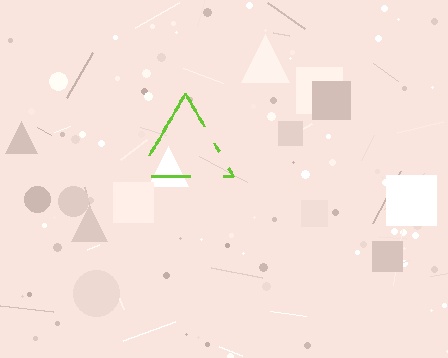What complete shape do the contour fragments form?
The contour fragments form a triangle.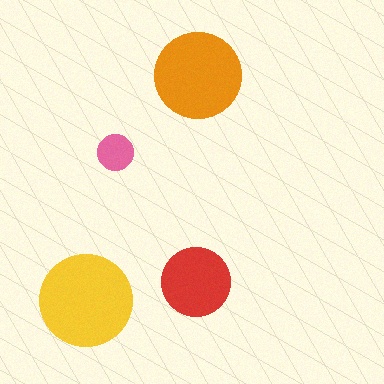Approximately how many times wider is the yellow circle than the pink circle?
About 2.5 times wider.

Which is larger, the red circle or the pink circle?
The red one.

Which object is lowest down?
The yellow circle is bottommost.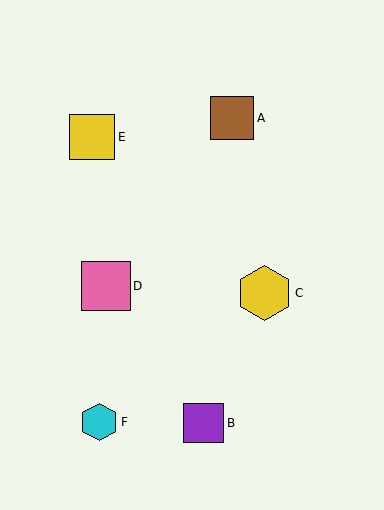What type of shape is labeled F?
Shape F is a cyan hexagon.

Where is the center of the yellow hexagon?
The center of the yellow hexagon is at (265, 293).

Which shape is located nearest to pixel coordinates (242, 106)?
The brown square (labeled A) at (232, 118) is nearest to that location.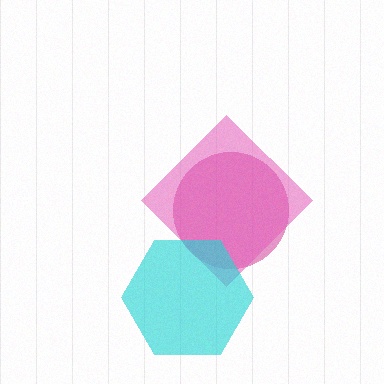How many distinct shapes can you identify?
There are 3 distinct shapes: a magenta circle, a pink diamond, a cyan hexagon.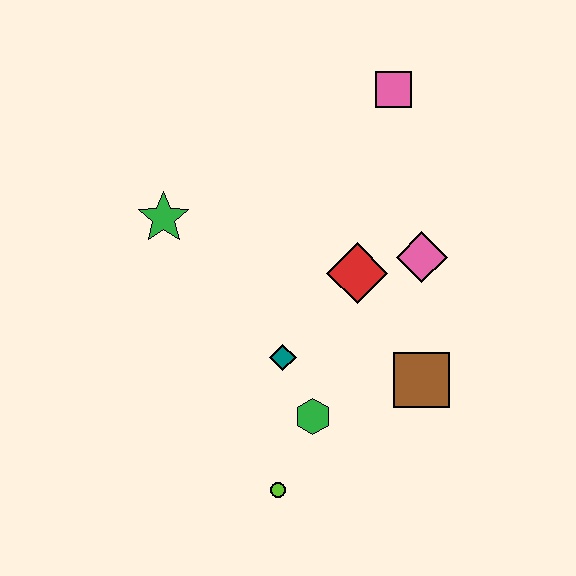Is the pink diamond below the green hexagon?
No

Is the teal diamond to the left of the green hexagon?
Yes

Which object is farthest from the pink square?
The lime circle is farthest from the pink square.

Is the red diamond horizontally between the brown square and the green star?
Yes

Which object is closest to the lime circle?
The green hexagon is closest to the lime circle.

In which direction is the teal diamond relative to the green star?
The teal diamond is below the green star.